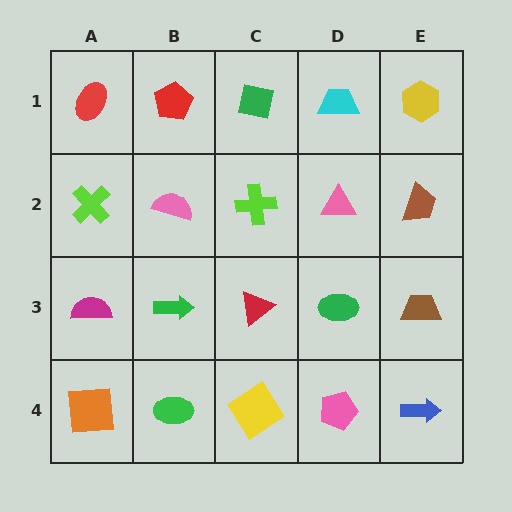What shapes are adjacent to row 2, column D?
A cyan trapezoid (row 1, column D), a green ellipse (row 3, column D), a lime cross (row 2, column C), a brown trapezoid (row 2, column E).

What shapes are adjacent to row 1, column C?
A lime cross (row 2, column C), a red pentagon (row 1, column B), a cyan trapezoid (row 1, column D).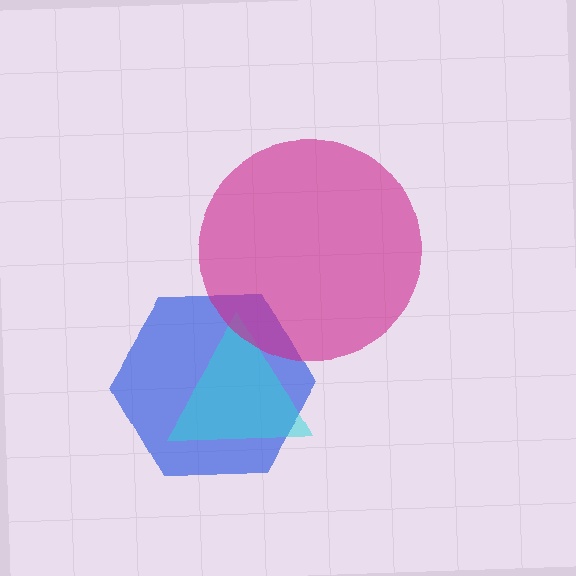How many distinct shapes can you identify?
There are 3 distinct shapes: a blue hexagon, a cyan triangle, a magenta circle.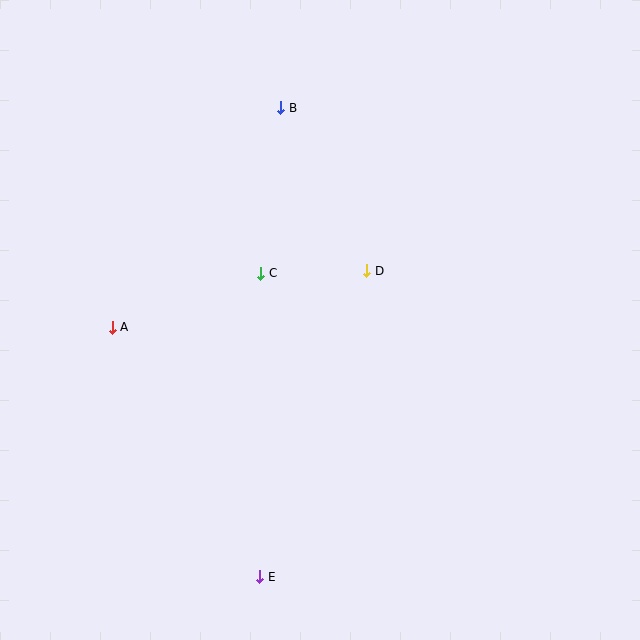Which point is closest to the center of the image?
Point D at (367, 271) is closest to the center.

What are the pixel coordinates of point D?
Point D is at (367, 271).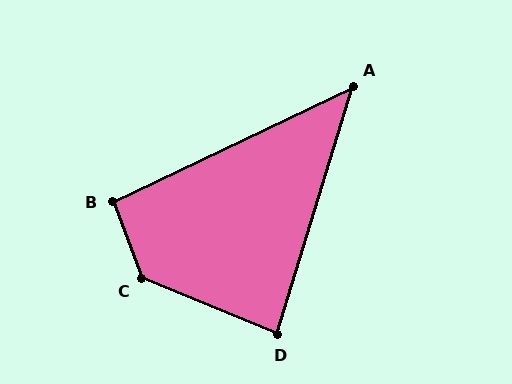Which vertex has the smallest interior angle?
A, at approximately 47 degrees.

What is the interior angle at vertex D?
Approximately 85 degrees (acute).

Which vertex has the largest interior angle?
C, at approximately 133 degrees.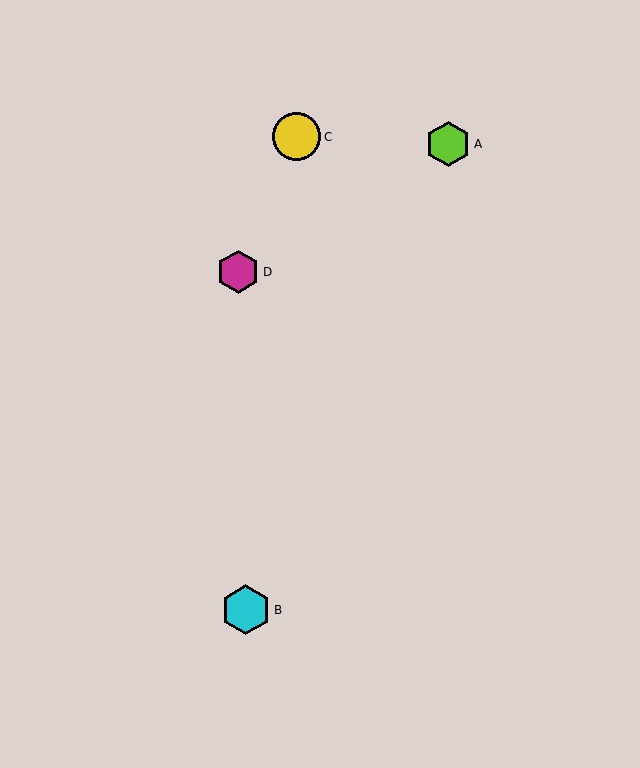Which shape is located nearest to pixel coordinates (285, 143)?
The yellow circle (labeled C) at (297, 137) is nearest to that location.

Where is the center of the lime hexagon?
The center of the lime hexagon is at (448, 144).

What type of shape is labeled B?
Shape B is a cyan hexagon.